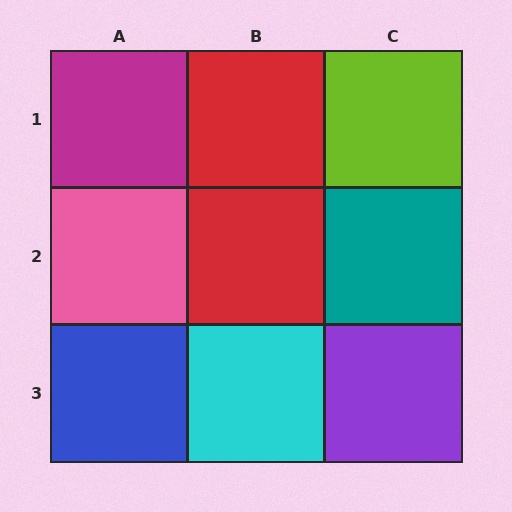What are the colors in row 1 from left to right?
Magenta, red, lime.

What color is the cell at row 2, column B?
Red.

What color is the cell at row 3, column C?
Purple.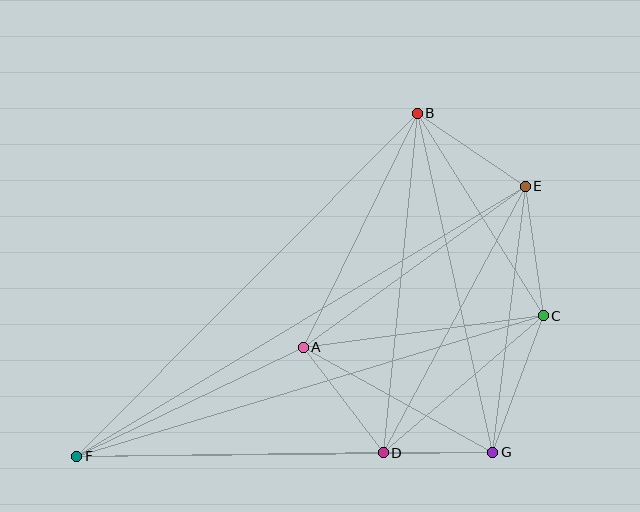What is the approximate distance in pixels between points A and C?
The distance between A and C is approximately 242 pixels.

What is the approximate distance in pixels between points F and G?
The distance between F and G is approximately 416 pixels.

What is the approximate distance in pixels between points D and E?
The distance between D and E is approximately 302 pixels.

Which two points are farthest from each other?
Points E and F are farthest from each other.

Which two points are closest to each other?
Points D and G are closest to each other.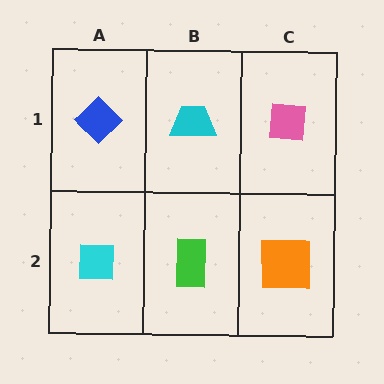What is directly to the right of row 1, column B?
A pink square.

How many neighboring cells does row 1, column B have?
3.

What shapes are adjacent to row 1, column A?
A cyan square (row 2, column A), a cyan trapezoid (row 1, column B).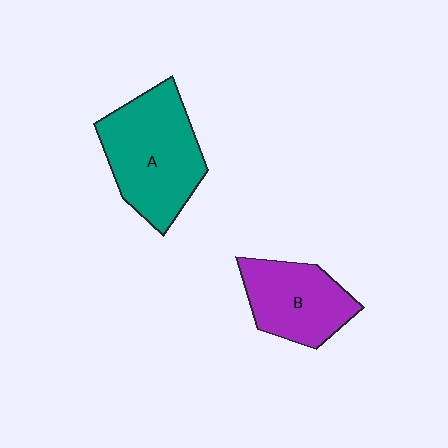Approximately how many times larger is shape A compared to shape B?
Approximately 1.4 times.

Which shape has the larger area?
Shape A (teal).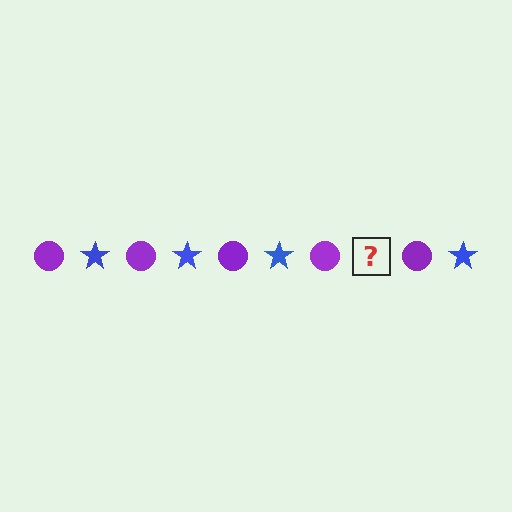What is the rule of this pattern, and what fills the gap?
The rule is that the pattern alternates between purple circle and blue star. The gap should be filled with a blue star.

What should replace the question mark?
The question mark should be replaced with a blue star.